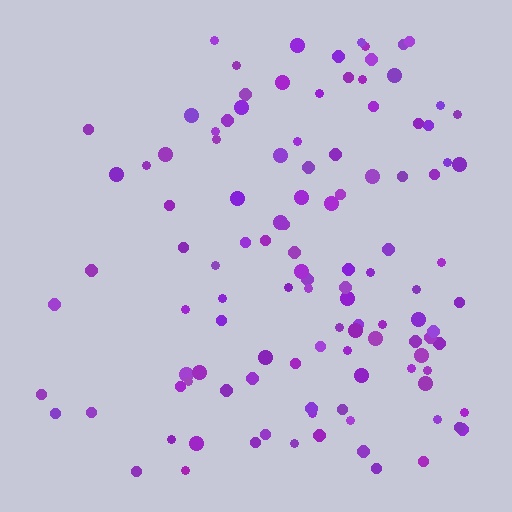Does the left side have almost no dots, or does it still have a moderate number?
Still a moderate number, just noticeably fewer than the right.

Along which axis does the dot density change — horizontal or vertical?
Horizontal.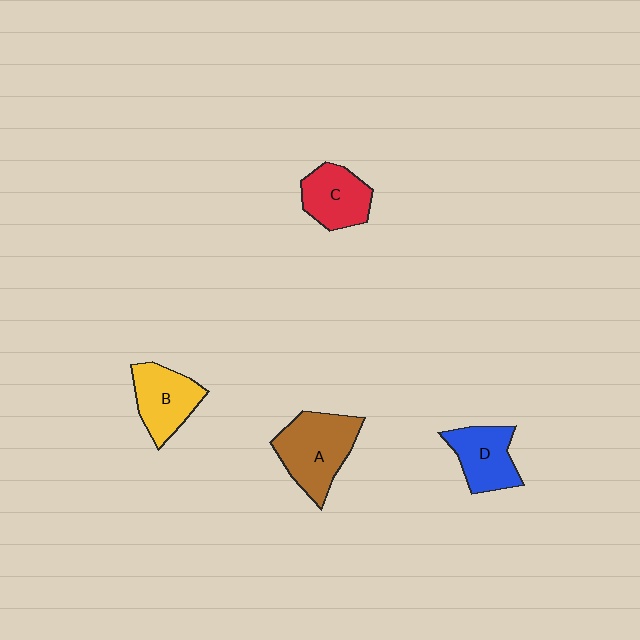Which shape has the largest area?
Shape A (brown).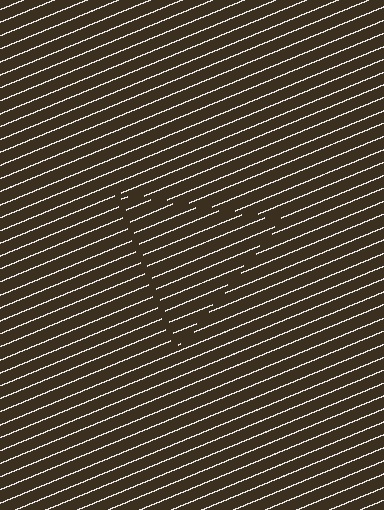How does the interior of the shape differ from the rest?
The interior of the shape contains the same grating, shifted by half a period — the contour is defined by the phase discontinuity where line-ends from the inner and outer gratings abut.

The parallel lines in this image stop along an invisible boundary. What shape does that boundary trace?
An illusory triangle. The interior of the shape contains the same grating, shifted by half a period — the contour is defined by the phase discontinuity where line-ends from the inner and outer gratings abut.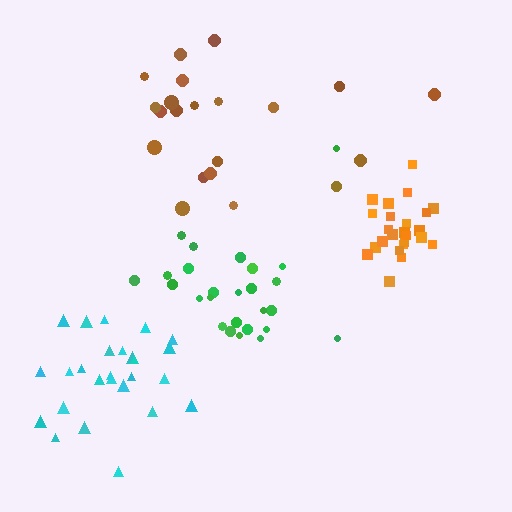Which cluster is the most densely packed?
Orange.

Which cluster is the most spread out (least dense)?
Brown.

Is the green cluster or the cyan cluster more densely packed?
Green.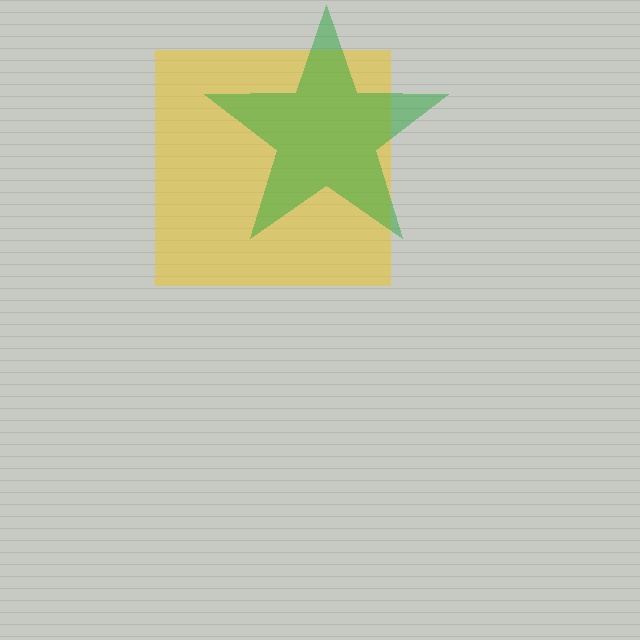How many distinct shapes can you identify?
There are 2 distinct shapes: a yellow square, a green star.